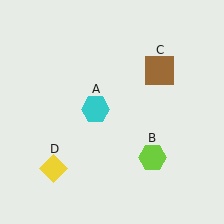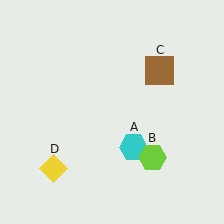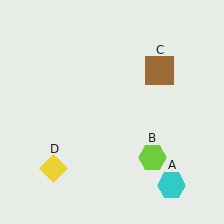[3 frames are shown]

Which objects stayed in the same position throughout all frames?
Lime hexagon (object B) and brown square (object C) and yellow diamond (object D) remained stationary.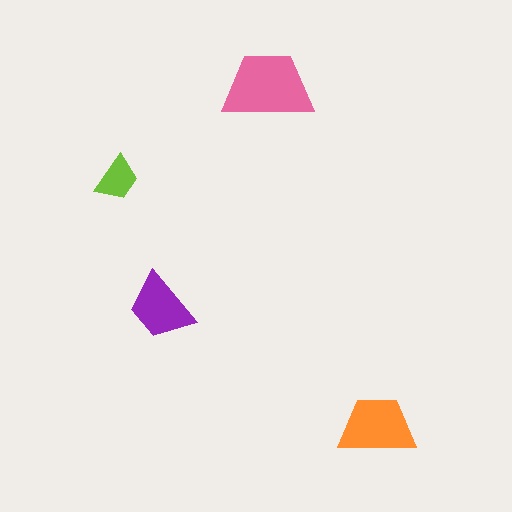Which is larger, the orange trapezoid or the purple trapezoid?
The orange one.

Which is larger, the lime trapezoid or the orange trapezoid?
The orange one.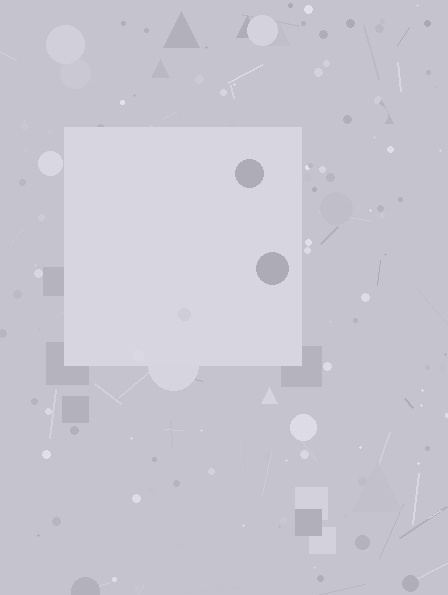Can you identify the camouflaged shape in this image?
The camouflaged shape is a square.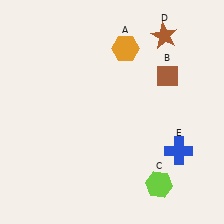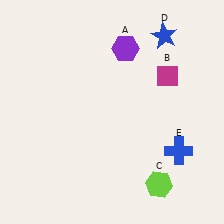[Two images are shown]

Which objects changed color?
A changed from orange to purple. B changed from brown to magenta. D changed from brown to blue.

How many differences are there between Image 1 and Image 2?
There are 3 differences between the two images.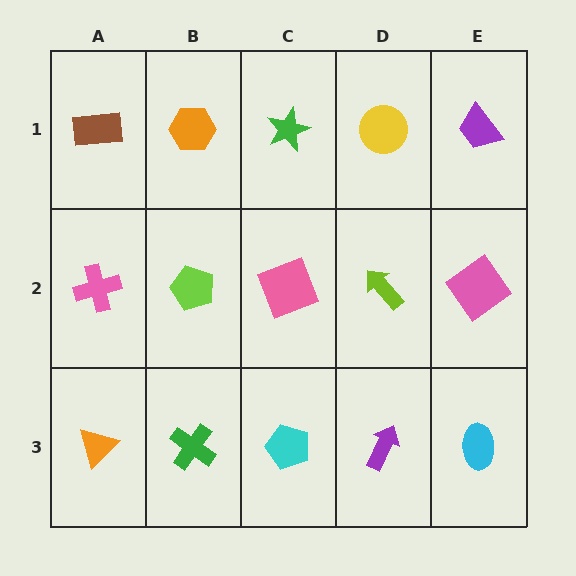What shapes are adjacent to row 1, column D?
A lime arrow (row 2, column D), a green star (row 1, column C), a purple trapezoid (row 1, column E).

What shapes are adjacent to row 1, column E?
A pink diamond (row 2, column E), a yellow circle (row 1, column D).